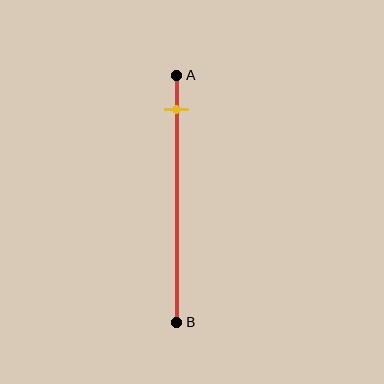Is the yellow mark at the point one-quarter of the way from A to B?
No, the mark is at about 15% from A, not at the 25% one-quarter point.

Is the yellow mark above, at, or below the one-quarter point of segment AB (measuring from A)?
The yellow mark is above the one-quarter point of segment AB.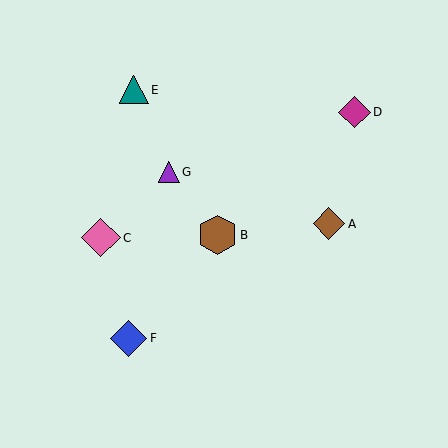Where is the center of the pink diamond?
The center of the pink diamond is at (101, 238).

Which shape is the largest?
The brown hexagon (labeled B) is the largest.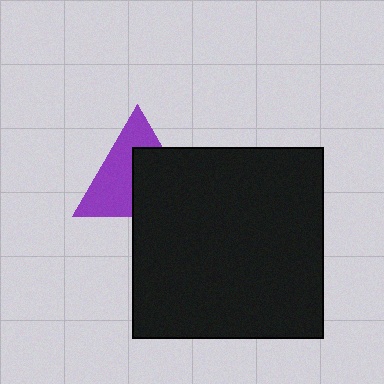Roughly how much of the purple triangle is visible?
About half of it is visible (roughly 52%).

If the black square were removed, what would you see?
You would see the complete purple triangle.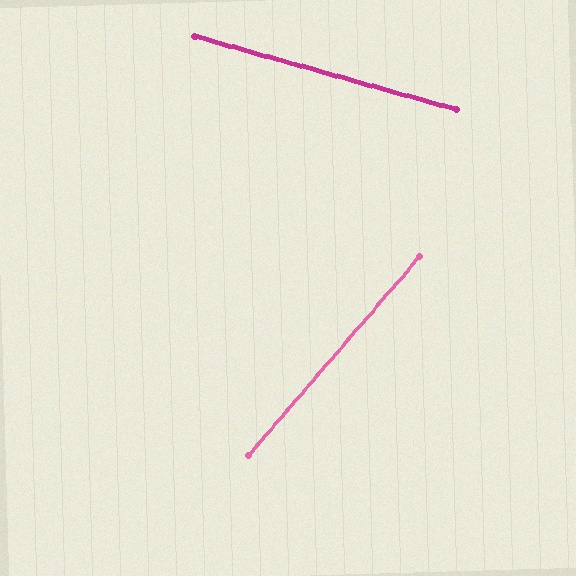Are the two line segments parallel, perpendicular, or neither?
Neither parallel nor perpendicular — they differ by about 65°.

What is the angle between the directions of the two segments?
Approximately 65 degrees.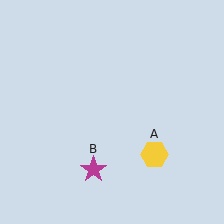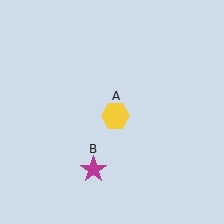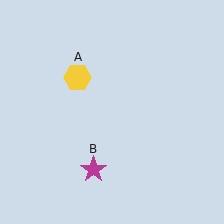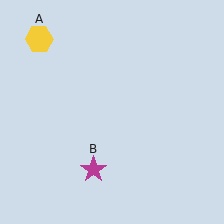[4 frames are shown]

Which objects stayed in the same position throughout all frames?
Magenta star (object B) remained stationary.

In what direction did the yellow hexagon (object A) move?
The yellow hexagon (object A) moved up and to the left.